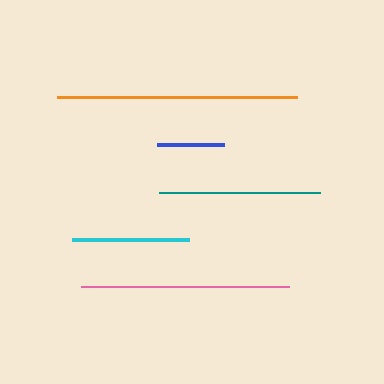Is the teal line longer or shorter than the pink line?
The pink line is longer than the teal line.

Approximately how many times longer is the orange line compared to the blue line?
The orange line is approximately 3.6 times the length of the blue line.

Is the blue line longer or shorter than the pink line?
The pink line is longer than the blue line.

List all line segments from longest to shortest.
From longest to shortest: orange, pink, teal, cyan, blue.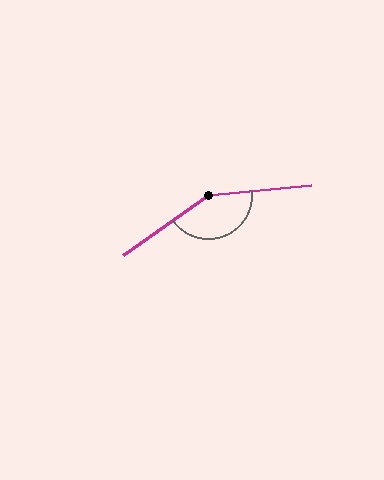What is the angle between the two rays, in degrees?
Approximately 150 degrees.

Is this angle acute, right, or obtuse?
It is obtuse.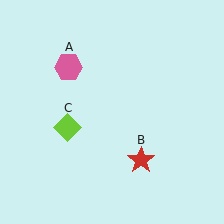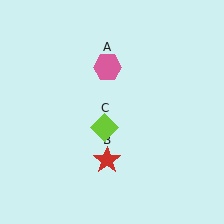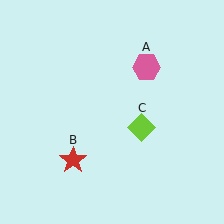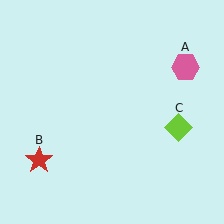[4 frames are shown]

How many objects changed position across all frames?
3 objects changed position: pink hexagon (object A), red star (object B), lime diamond (object C).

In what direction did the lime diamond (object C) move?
The lime diamond (object C) moved right.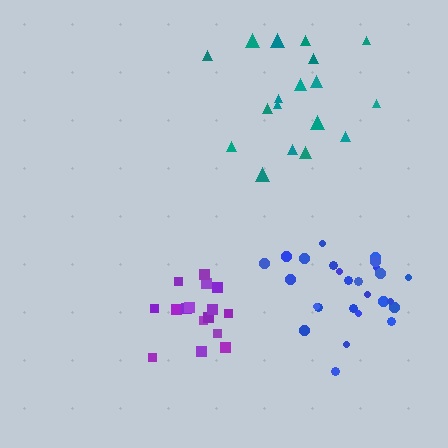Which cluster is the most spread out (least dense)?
Teal.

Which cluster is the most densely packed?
Purple.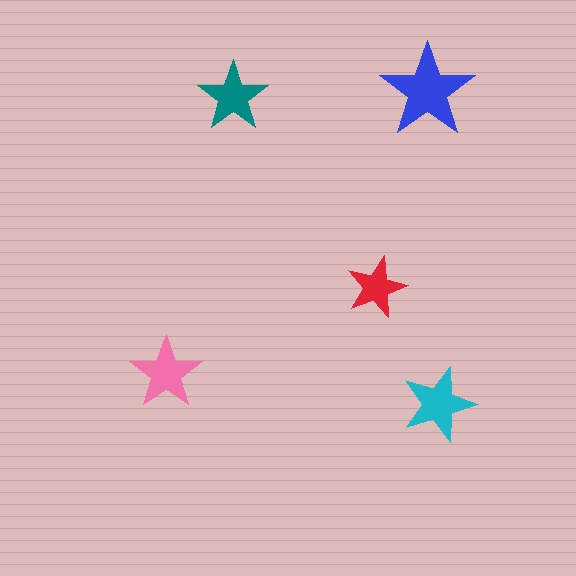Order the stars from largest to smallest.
the blue one, the cyan one, the pink one, the teal one, the red one.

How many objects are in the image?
There are 5 objects in the image.